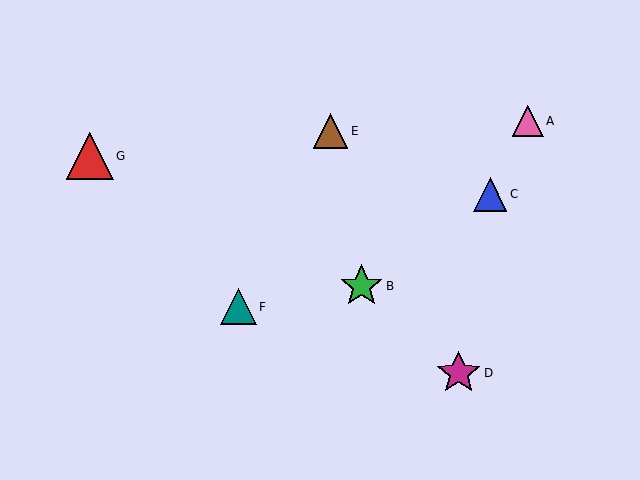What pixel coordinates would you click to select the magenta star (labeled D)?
Click at (459, 373) to select the magenta star D.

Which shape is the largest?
The red triangle (labeled G) is the largest.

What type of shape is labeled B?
Shape B is a green star.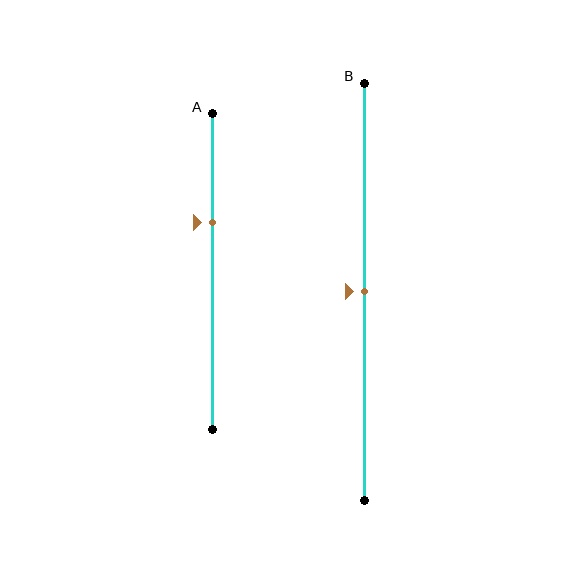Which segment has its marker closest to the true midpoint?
Segment B has its marker closest to the true midpoint.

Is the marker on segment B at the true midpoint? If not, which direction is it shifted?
Yes, the marker on segment B is at the true midpoint.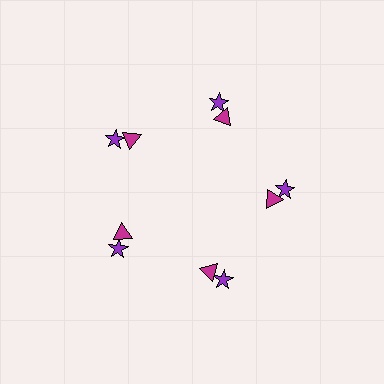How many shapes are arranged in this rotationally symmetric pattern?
There are 10 shapes, arranged in 5 groups of 2.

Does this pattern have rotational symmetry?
Yes, this pattern has 5-fold rotational symmetry. It looks the same after rotating 72 degrees around the center.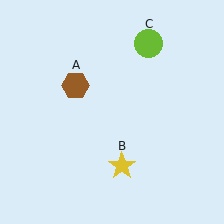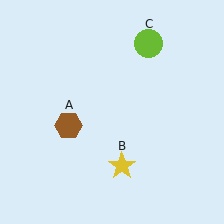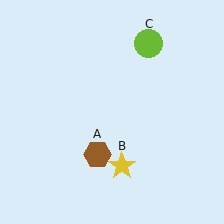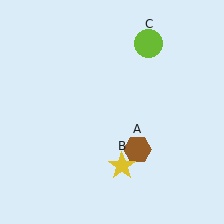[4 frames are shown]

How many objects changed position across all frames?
1 object changed position: brown hexagon (object A).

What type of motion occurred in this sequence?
The brown hexagon (object A) rotated counterclockwise around the center of the scene.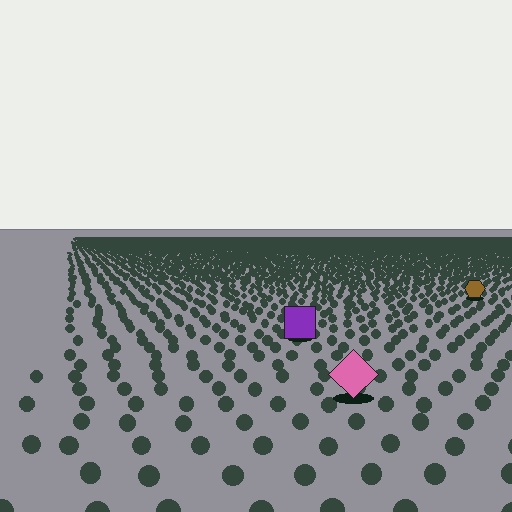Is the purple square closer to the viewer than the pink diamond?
No. The pink diamond is closer — you can tell from the texture gradient: the ground texture is coarser near it.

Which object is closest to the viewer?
The pink diamond is closest. The texture marks near it are larger and more spread out.